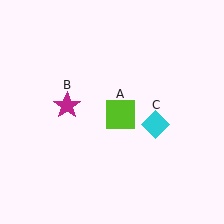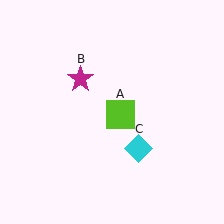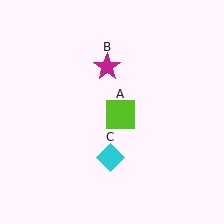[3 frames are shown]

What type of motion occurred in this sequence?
The magenta star (object B), cyan diamond (object C) rotated clockwise around the center of the scene.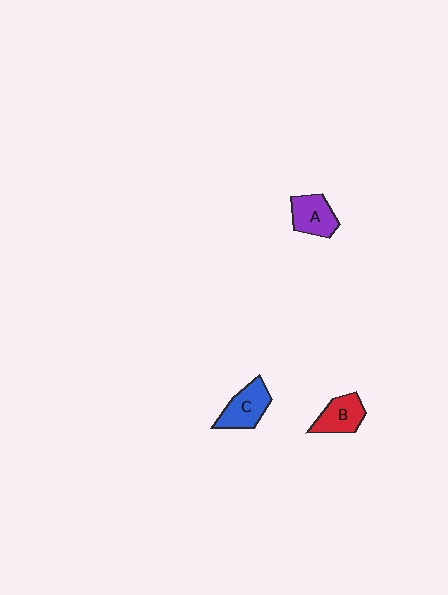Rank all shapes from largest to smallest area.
From largest to smallest: C (blue), A (purple), B (red).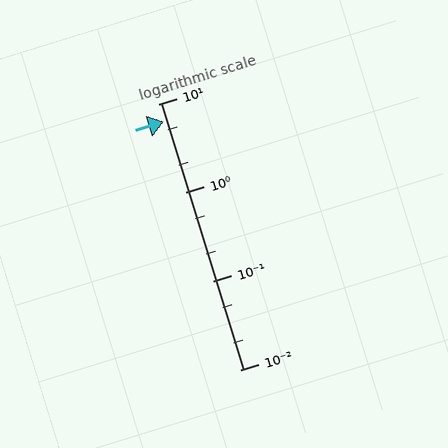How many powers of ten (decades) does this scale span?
The scale spans 3 decades, from 0.01 to 10.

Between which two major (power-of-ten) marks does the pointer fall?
The pointer is between 1 and 10.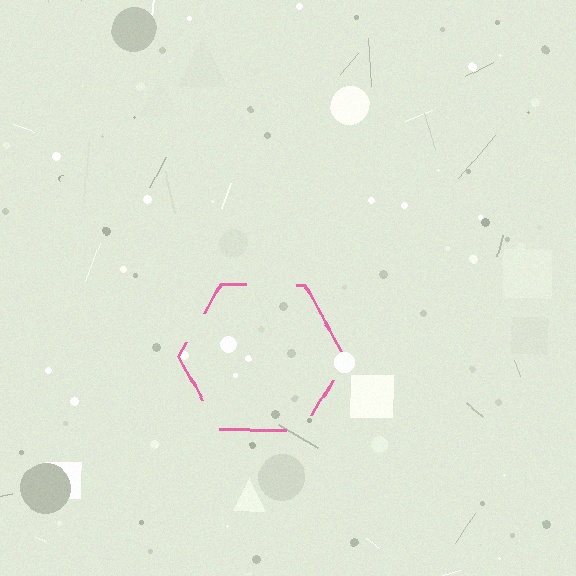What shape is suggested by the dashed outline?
The dashed outline suggests a hexagon.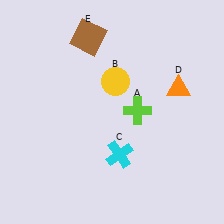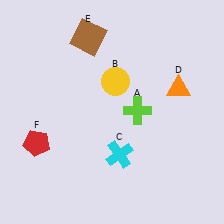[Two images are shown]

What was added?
A red pentagon (F) was added in Image 2.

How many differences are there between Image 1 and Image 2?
There is 1 difference between the two images.